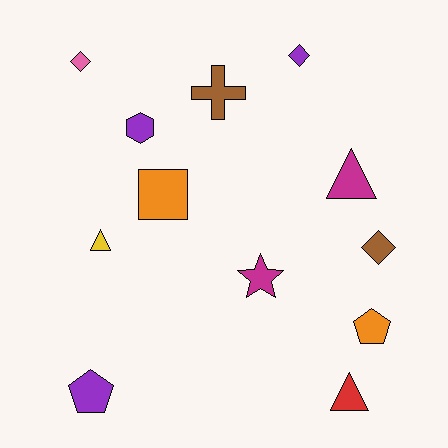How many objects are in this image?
There are 12 objects.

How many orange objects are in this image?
There are 2 orange objects.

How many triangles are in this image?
There are 3 triangles.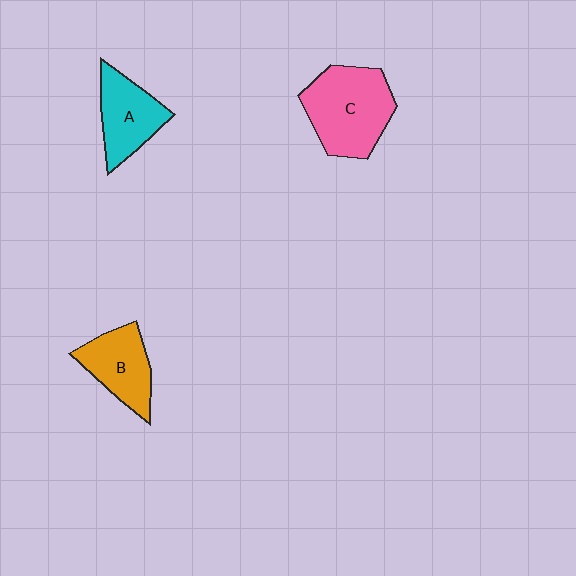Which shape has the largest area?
Shape C (pink).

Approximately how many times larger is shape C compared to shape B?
Approximately 1.5 times.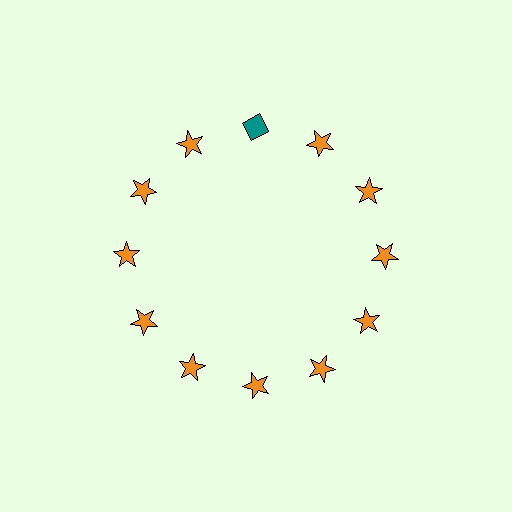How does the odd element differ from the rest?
It differs in both color (teal instead of orange) and shape (diamond instead of star).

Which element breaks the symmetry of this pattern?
The teal diamond at roughly the 12 o'clock position breaks the symmetry. All other shapes are orange stars.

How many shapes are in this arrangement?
There are 12 shapes arranged in a ring pattern.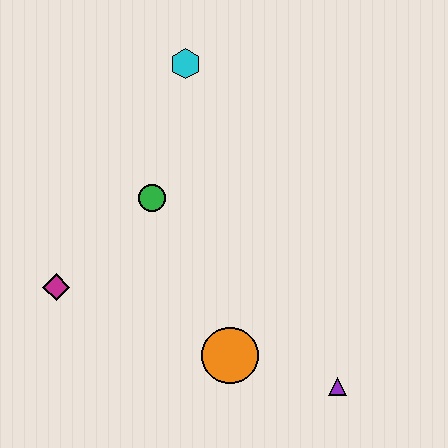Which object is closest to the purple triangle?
The orange circle is closest to the purple triangle.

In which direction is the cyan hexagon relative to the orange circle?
The cyan hexagon is above the orange circle.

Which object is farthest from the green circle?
The purple triangle is farthest from the green circle.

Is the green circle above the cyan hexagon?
No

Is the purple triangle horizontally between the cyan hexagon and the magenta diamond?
No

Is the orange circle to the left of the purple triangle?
Yes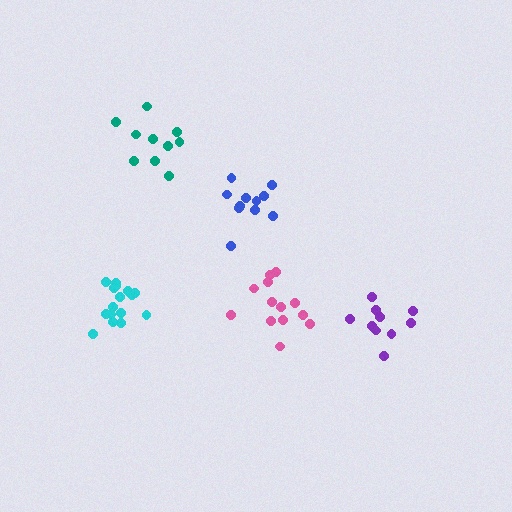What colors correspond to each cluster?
The clusters are colored: blue, purple, teal, cyan, pink.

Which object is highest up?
The teal cluster is topmost.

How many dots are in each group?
Group 1: 11 dots, Group 2: 10 dots, Group 3: 10 dots, Group 4: 16 dots, Group 5: 13 dots (60 total).